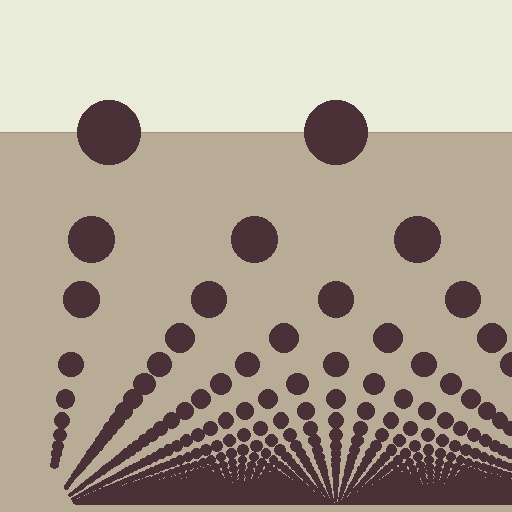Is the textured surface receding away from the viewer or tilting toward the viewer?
The surface appears to tilt toward the viewer. Texture elements get larger and sparser toward the top.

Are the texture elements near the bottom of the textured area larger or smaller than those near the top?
Smaller. The gradient is inverted — elements near the bottom are smaller and denser.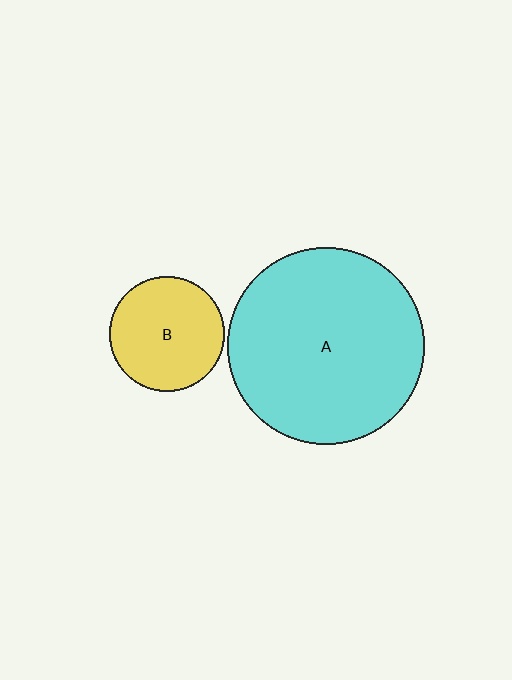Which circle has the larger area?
Circle A (cyan).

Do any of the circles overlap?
No, none of the circles overlap.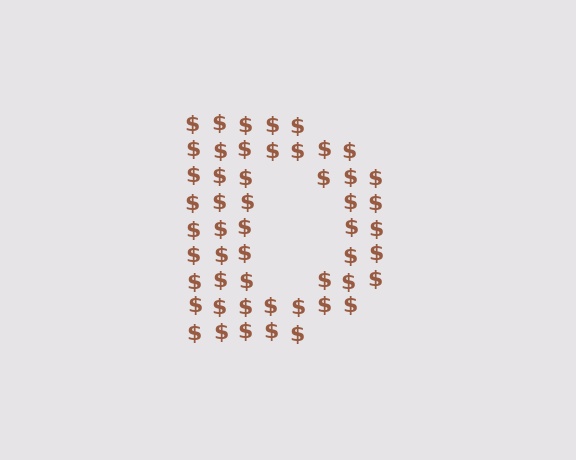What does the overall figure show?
The overall figure shows the letter D.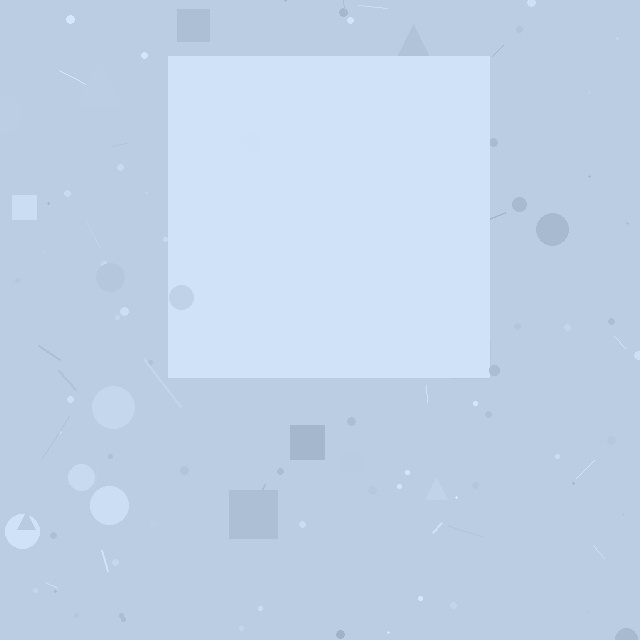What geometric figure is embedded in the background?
A square is embedded in the background.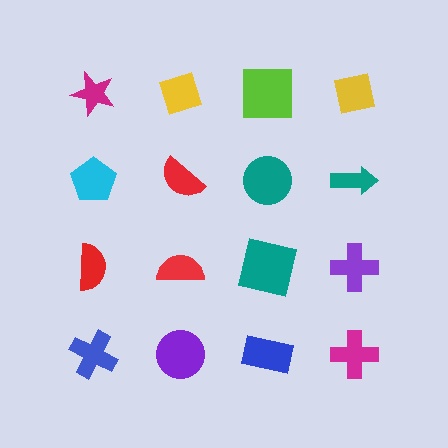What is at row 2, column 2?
A red semicircle.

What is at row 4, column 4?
A magenta cross.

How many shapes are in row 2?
4 shapes.